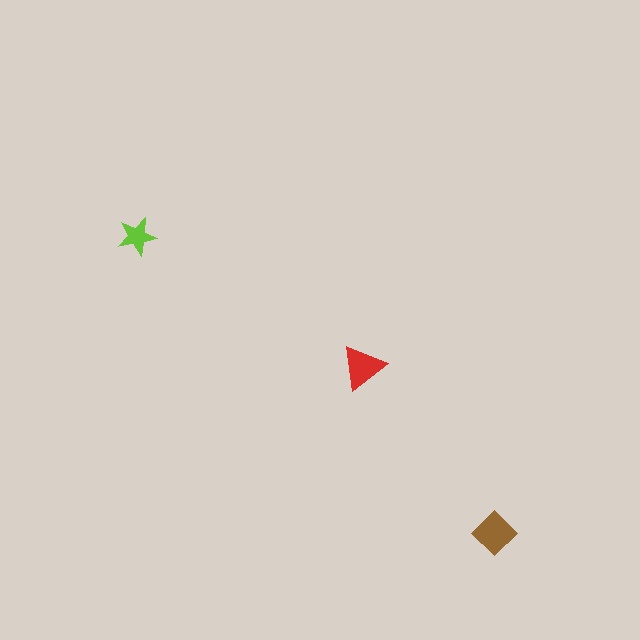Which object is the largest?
The brown diamond.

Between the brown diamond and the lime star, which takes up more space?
The brown diamond.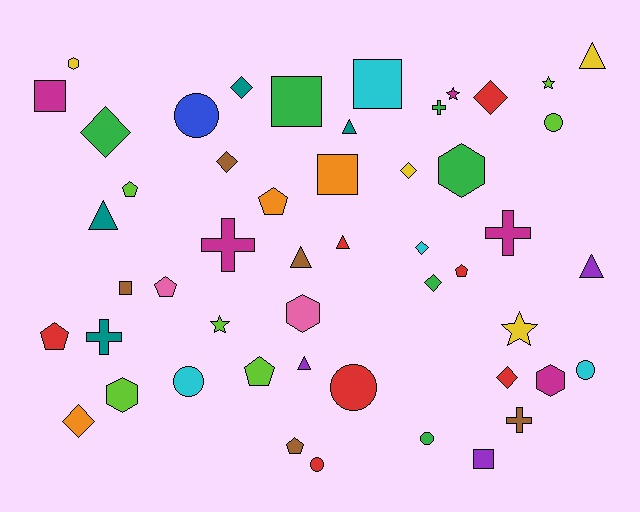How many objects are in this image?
There are 50 objects.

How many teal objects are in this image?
There are 4 teal objects.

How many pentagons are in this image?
There are 7 pentagons.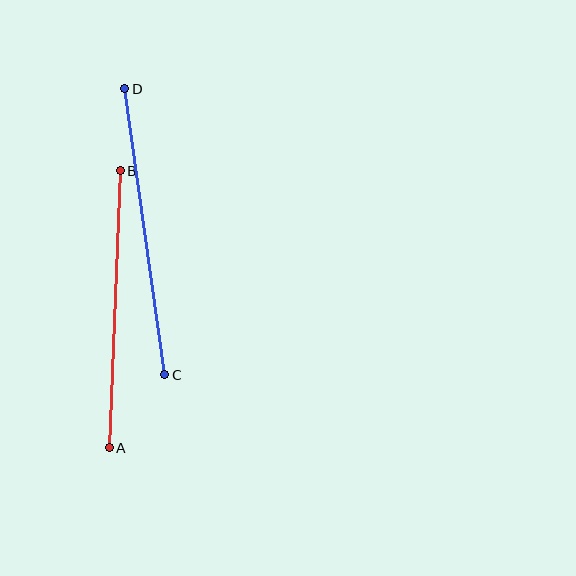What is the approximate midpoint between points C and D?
The midpoint is at approximately (145, 232) pixels.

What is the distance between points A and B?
The distance is approximately 277 pixels.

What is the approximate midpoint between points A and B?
The midpoint is at approximately (115, 309) pixels.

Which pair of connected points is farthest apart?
Points C and D are farthest apart.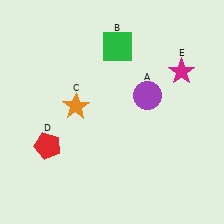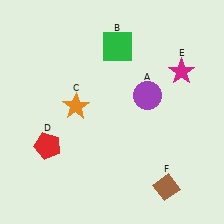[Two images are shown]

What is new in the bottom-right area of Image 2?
A brown diamond (F) was added in the bottom-right area of Image 2.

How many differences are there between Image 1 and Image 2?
There is 1 difference between the two images.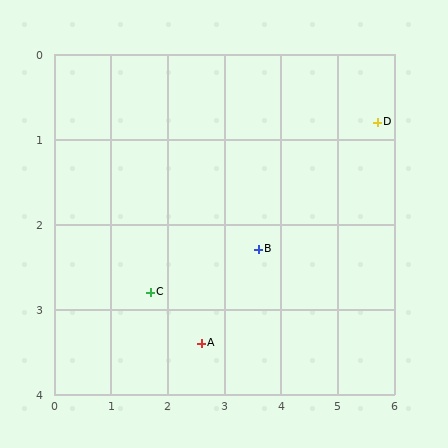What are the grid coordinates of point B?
Point B is at approximately (3.6, 2.3).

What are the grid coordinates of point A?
Point A is at approximately (2.6, 3.4).